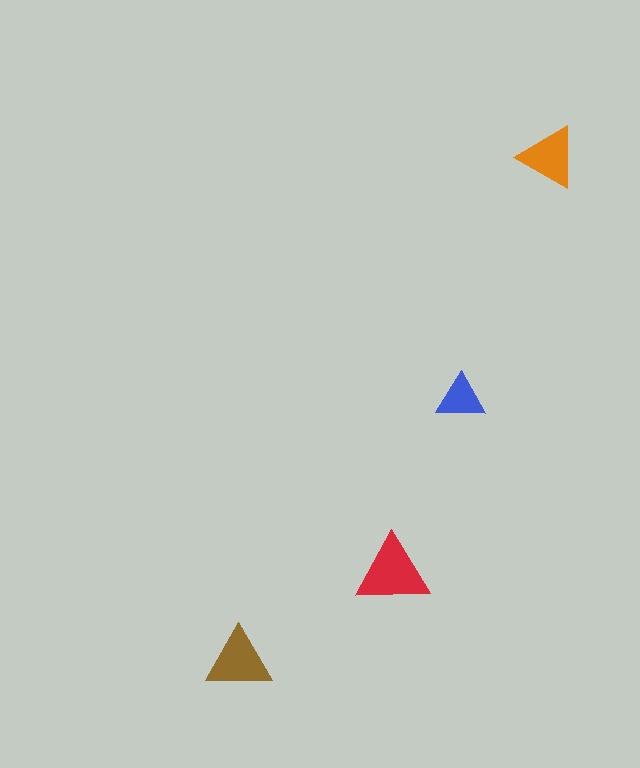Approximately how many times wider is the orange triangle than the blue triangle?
About 1.5 times wider.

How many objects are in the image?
There are 4 objects in the image.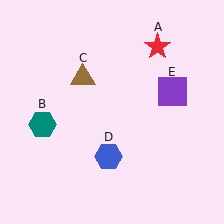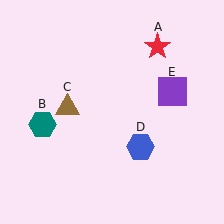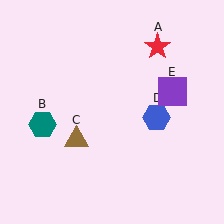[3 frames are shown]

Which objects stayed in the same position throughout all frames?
Red star (object A) and teal hexagon (object B) and purple square (object E) remained stationary.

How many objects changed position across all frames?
2 objects changed position: brown triangle (object C), blue hexagon (object D).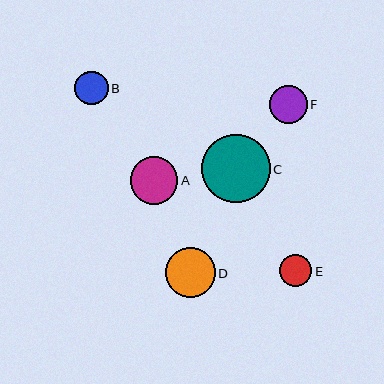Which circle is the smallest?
Circle E is the smallest with a size of approximately 32 pixels.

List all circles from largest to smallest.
From largest to smallest: C, D, A, F, B, E.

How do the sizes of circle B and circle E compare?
Circle B and circle E are approximately the same size.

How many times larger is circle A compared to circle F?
Circle A is approximately 1.3 times the size of circle F.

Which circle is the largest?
Circle C is the largest with a size of approximately 68 pixels.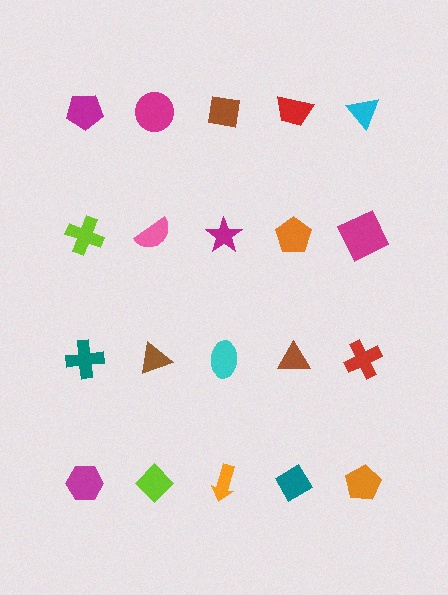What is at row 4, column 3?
An orange arrow.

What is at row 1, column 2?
A magenta circle.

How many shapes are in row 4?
5 shapes.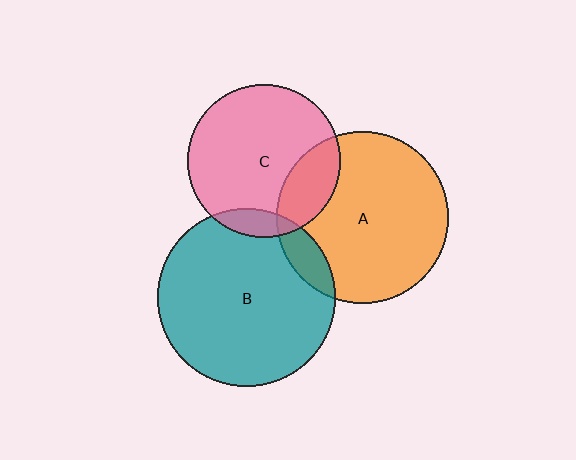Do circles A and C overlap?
Yes.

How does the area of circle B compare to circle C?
Approximately 1.4 times.